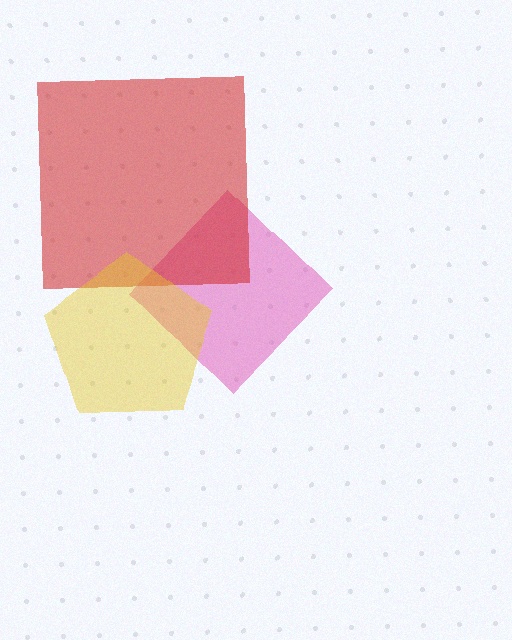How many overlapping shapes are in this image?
There are 3 overlapping shapes in the image.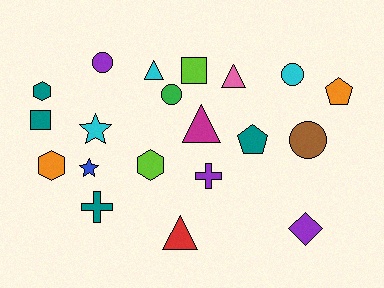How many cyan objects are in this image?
There are 3 cyan objects.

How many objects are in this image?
There are 20 objects.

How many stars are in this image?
There are 2 stars.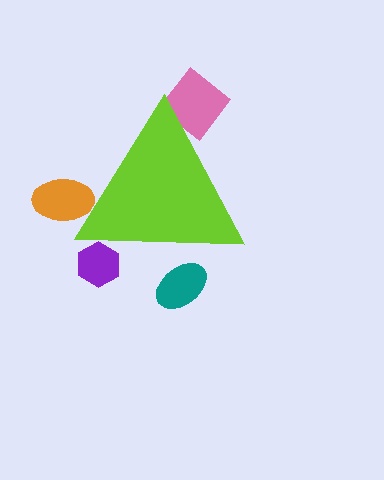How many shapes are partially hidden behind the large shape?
4 shapes are partially hidden.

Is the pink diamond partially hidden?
Yes, the pink diamond is partially hidden behind the lime triangle.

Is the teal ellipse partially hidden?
Yes, the teal ellipse is partially hidden behind the lime triangle.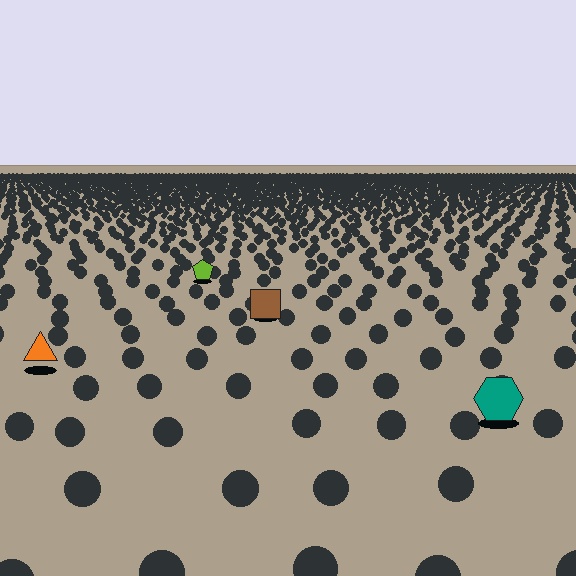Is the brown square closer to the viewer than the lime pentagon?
Yes. The brown square is closer — you can tell from the texture gradient: the ground texture is coarser near it.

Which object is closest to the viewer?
The teal hexagon is closest. The texture marks near it are larger and more spread out.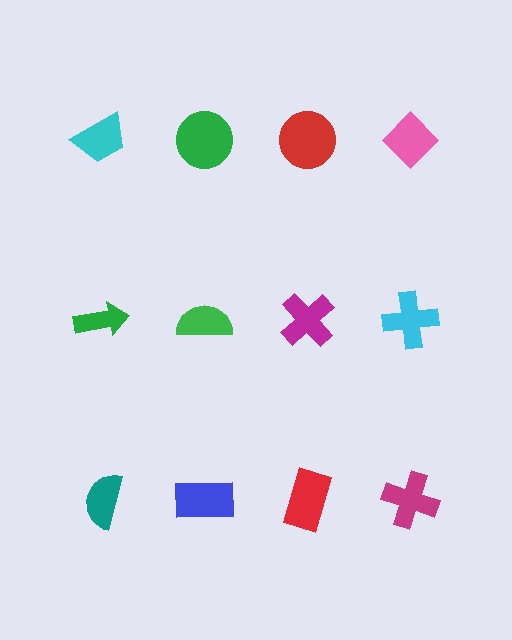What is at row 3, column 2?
A blue rectangle.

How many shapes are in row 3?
4 shapes.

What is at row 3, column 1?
A teal semicircle.